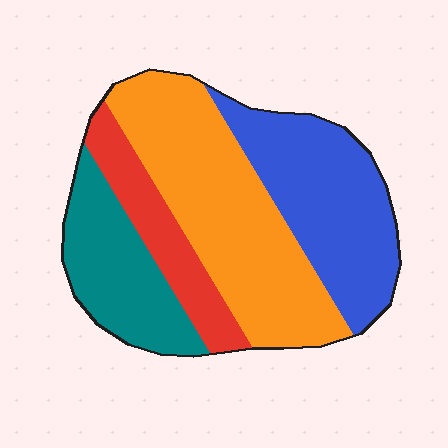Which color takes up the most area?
Orange, at roughly 40%.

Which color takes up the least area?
Red, at roughly 15%.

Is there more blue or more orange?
Orange.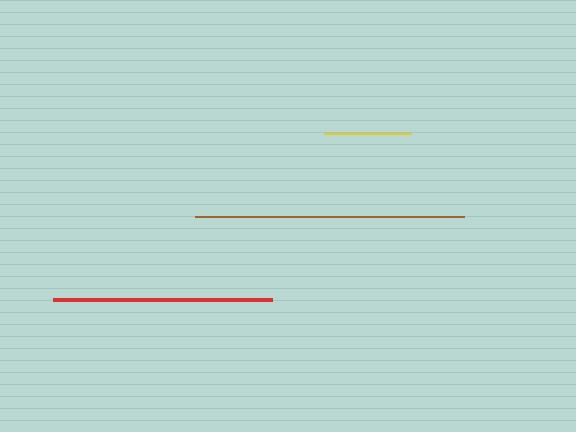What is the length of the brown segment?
The brown segment is approximately 268 pixels long.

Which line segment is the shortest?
The yellow line is the shortest at approximately 87 pixels.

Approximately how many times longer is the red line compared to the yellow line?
The red line is approximately 2.5 times the length of the yellow line.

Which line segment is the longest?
The brown line is the longest at approximately 268 pixels.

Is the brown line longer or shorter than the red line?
The brown line is longer than the red line.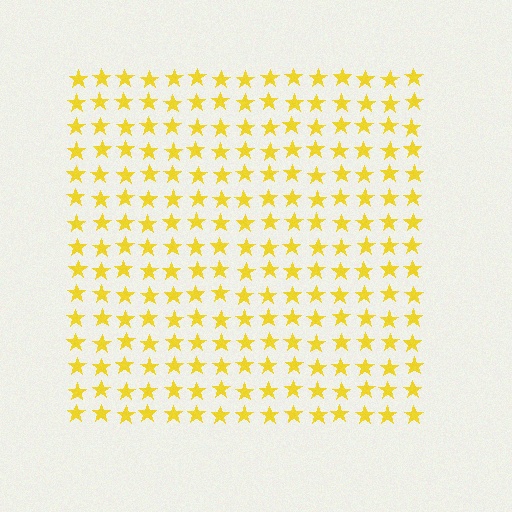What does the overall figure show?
The overall figure shows a square.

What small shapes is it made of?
It is made of small stars.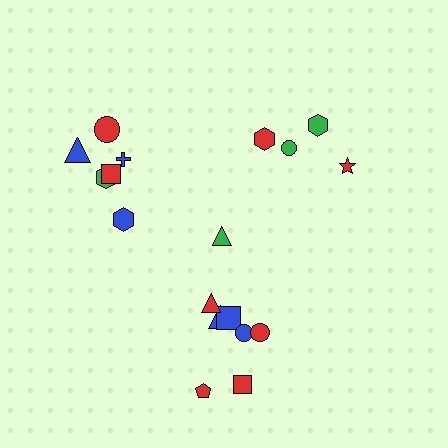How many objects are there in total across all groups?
There are 18 objects.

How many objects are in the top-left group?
There are 6 objects.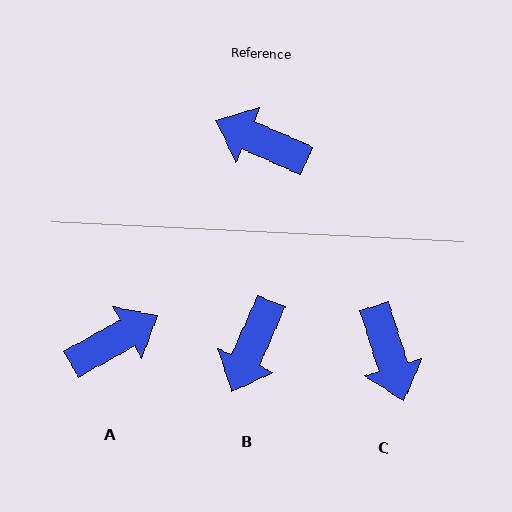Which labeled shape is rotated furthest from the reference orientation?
C, about 131 degrees away.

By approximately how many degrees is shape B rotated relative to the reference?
Approximately 90 degrees counter-clockwise.